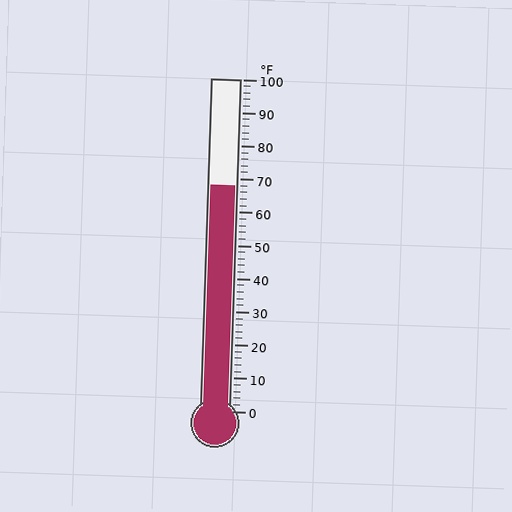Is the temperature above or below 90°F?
The temperature is below 90°F.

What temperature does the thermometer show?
The thermometer shows approximately 68°F.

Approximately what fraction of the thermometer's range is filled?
The thermometer is filled to approximately 70% of its range.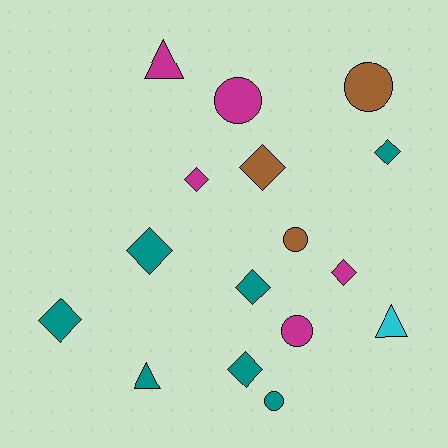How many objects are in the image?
There are 16 objects.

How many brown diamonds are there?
There is 1 brown diamond.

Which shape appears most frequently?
Diamond, with 8 objects.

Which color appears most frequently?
Teal, with 7 objects.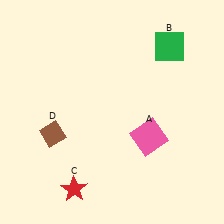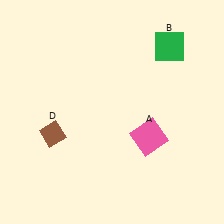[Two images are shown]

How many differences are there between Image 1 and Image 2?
There is 1 difference between the two images.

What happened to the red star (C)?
The red star (C) was removed in Image 2. It was in the bottom-left area of Image 1.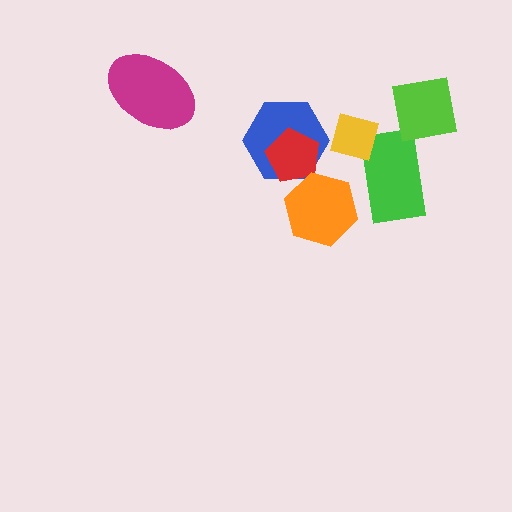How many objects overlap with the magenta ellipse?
0 objects overlap with the magenta ellipse.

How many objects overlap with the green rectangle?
2 objects overlap with the green rectangle.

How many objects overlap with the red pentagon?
1 object overlaps with the red pentagon.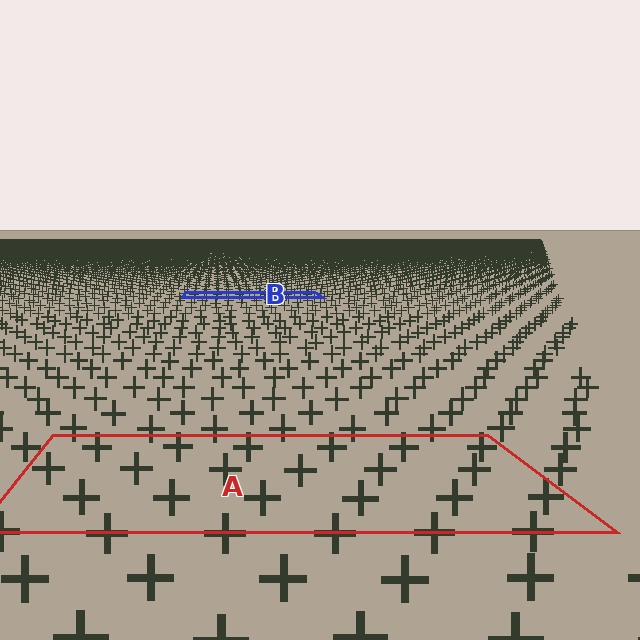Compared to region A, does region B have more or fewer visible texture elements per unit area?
Region B has more texture elements per unit area — they are packed more densely because it is farther away.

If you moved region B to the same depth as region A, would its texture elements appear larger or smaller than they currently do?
They would appear larger. At a closer depth, the same texture elements are projected at a bigger on-screen size.